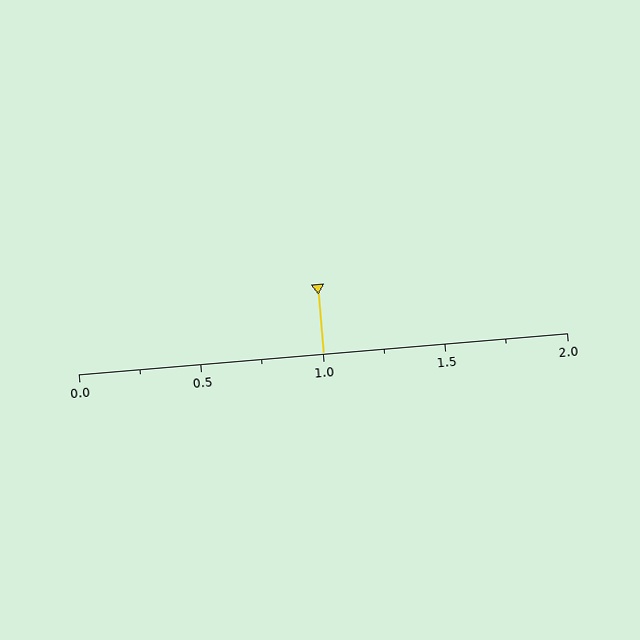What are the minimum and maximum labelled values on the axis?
The axis runs from 0.0 to 2.0.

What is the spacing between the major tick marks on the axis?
The major ticks are spaced 0.5 apart.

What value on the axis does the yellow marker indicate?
The marker indicates approximately 1.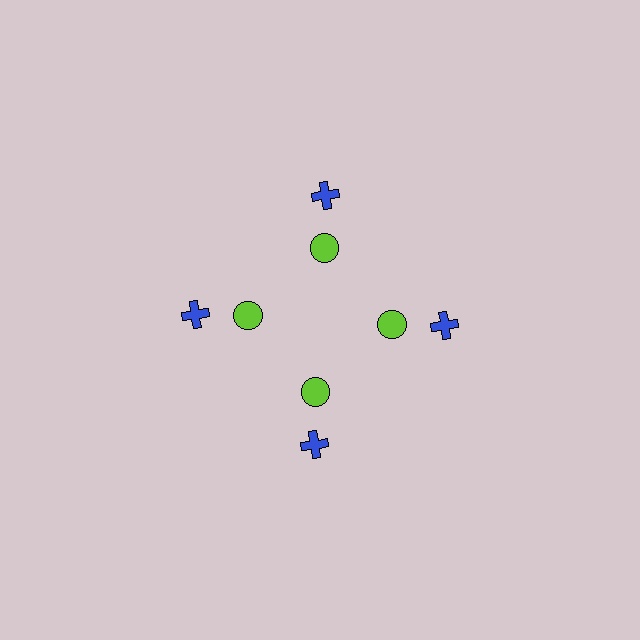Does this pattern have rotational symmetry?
Yes, this pattern has 4-fold rotational symmetry. It looks the same after rotating 90 degrees around the center.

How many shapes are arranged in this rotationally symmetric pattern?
There are 8 shapes, arranged in 4 groups of 2.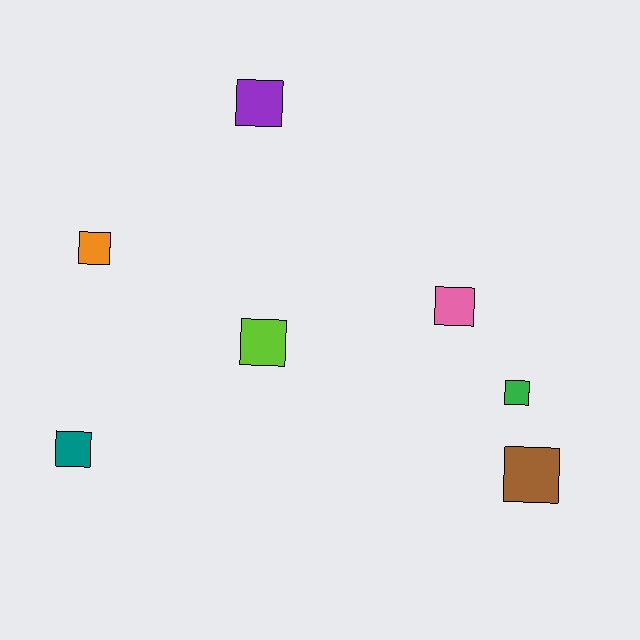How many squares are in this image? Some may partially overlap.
There are 7 squares.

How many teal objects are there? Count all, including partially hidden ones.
There is 1 teal object.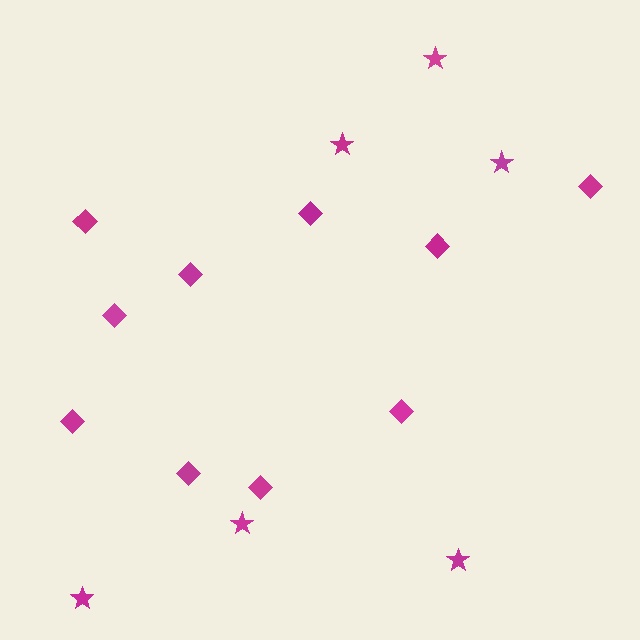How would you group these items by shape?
There are 2 groups: one group of diamonds (10) and one group of stars (6).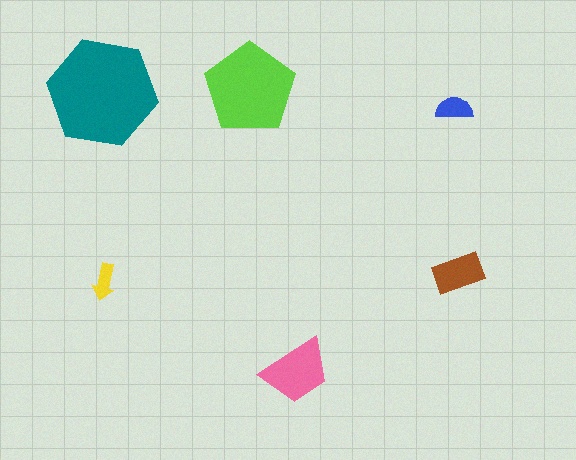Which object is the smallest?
The yellow arrow.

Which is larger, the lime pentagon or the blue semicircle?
The lime pentagon.